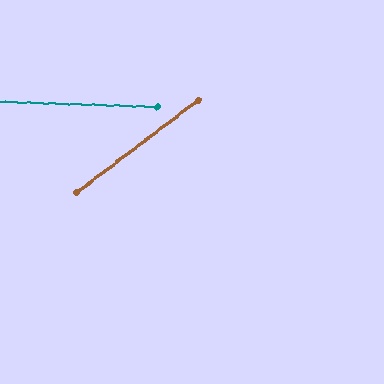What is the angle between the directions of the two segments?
Approximately 39 degrees.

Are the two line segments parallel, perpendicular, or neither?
Neither parallel nor perpendicular — they differ by about 39°.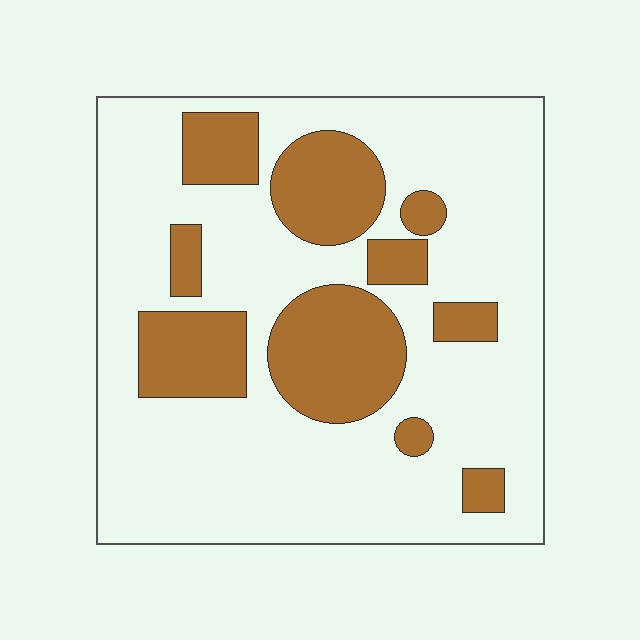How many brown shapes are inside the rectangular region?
10.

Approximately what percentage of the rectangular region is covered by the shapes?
Approximately 25%.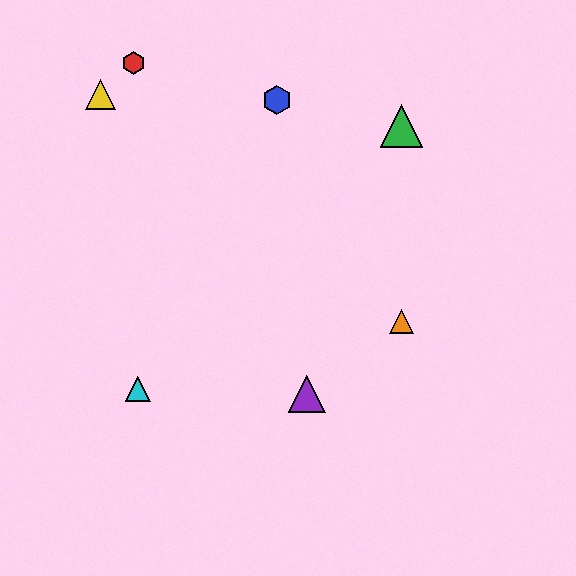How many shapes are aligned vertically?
2 shapes (the green triangle, the orange triangle) are aligned vertically.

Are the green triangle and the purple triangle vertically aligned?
No, the green triangle is at x≈401 and the purple triangle is at x≈307.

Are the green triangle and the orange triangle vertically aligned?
Yes, both are at x≈401.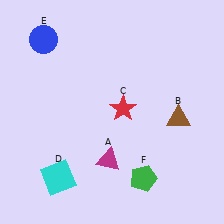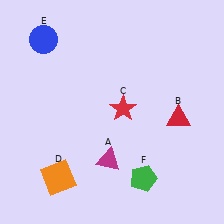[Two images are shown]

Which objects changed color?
B changed from brown to red. D changed from cyan to orange.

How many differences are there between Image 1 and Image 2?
There are 2 differences between the two images.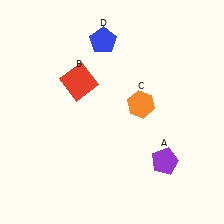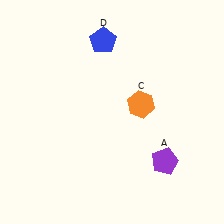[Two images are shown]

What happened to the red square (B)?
The red square (B) was removed in Image 2. It was in the top-left area of Image 1.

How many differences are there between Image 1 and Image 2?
There is 1 difference between the two images.